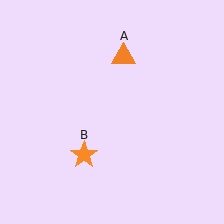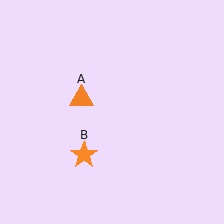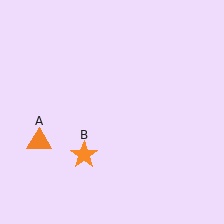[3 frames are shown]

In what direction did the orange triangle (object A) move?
The orange triangle (object A) moved down and to the left.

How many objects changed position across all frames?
1 object changed position: orange triangle (object A).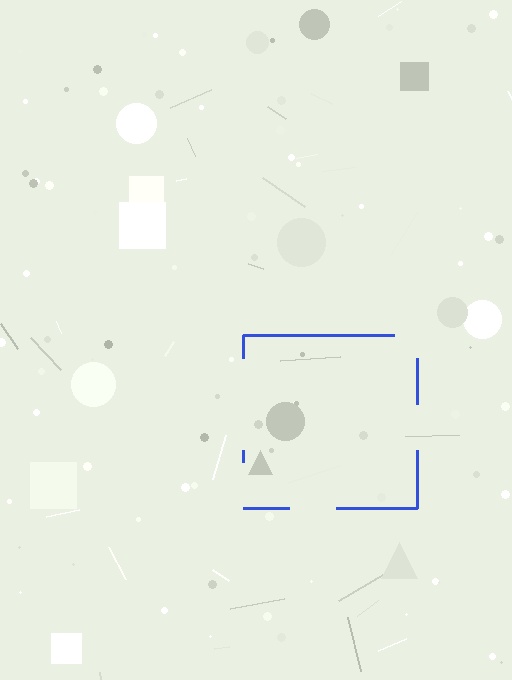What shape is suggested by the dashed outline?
The dashed outline suggests a square.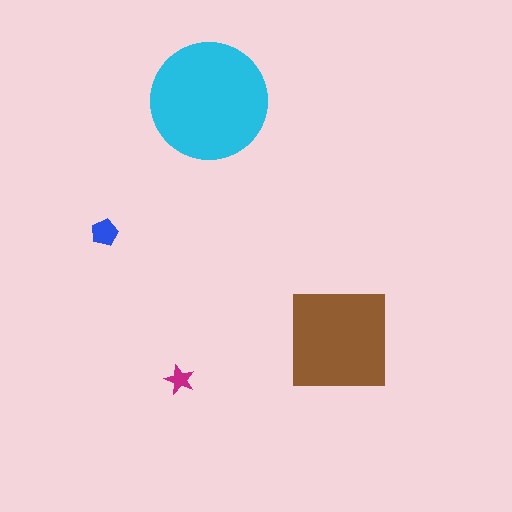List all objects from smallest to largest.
The magenta star, the blue pentagon, the brown square, the cyan circle.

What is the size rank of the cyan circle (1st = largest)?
1st.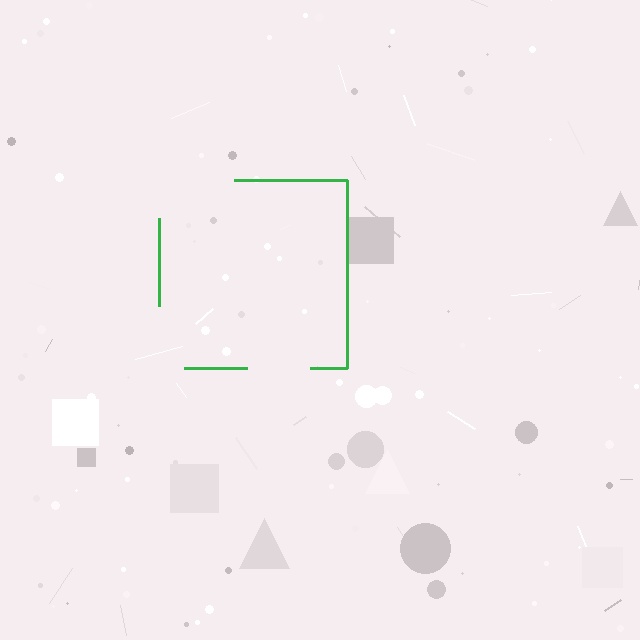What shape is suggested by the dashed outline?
The dashed outline suggests a square.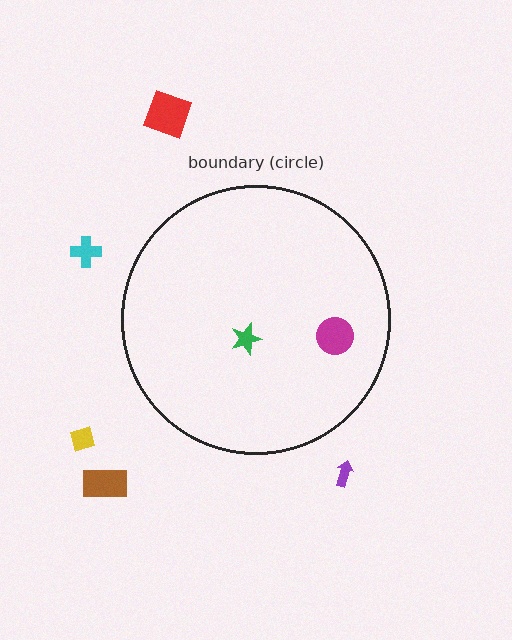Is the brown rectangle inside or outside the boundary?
Outside.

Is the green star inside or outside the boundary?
Inside.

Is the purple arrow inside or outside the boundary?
Outside.